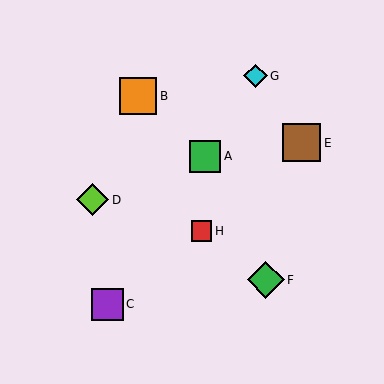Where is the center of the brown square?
The center of the brown square is at (301, 143).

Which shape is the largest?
The brown square (labeled E) is the largest.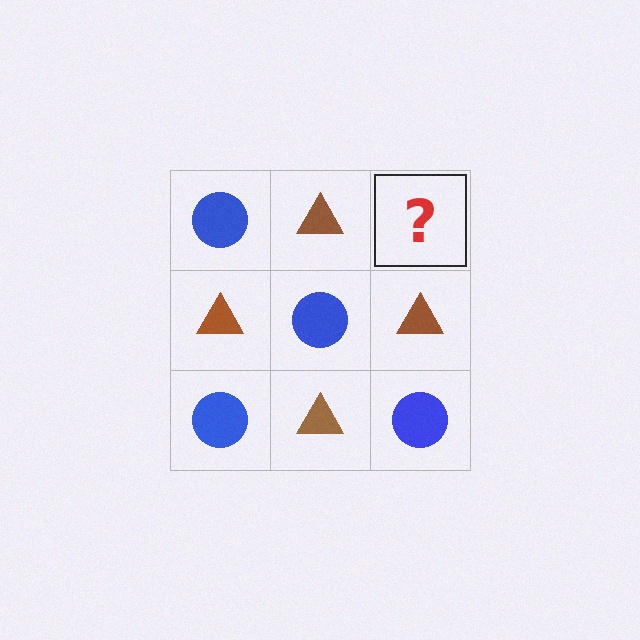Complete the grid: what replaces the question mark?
The question mark should be replaced with a blue circle.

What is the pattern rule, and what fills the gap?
The rule is that it alternates blue circle and brown triangle in a checkerboard pattern. The gap should be filled with a blue circle.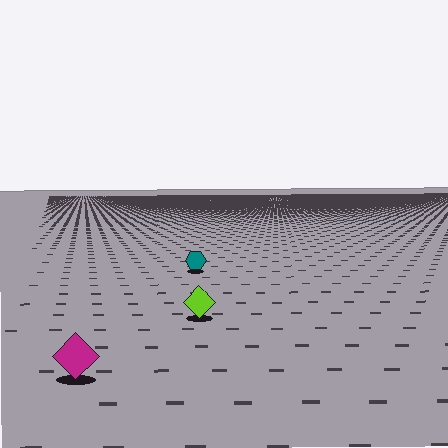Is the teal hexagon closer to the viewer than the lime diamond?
No. The lime diamond is closer — you can tell from the texture gradient: the ground texture is coarser near it.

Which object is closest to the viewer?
The magenta diamond is closest. The texture marks near it are larger and more spread out.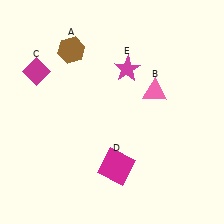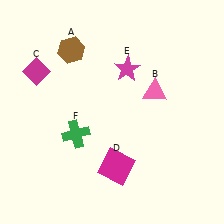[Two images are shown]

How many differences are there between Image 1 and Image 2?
There is 1 difference between the two images.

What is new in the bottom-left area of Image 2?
A green cross (F) was added in the bottom-left area of Image 2.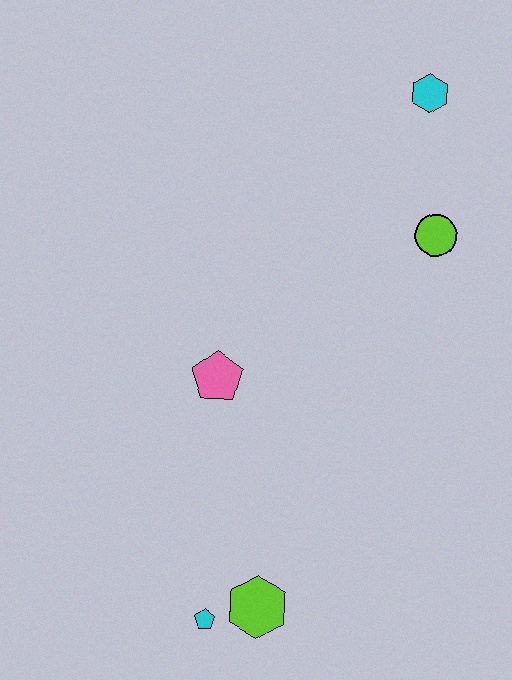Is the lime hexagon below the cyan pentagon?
No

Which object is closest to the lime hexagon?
The cyan pentagon is closest to the lime hexagon.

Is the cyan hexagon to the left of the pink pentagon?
No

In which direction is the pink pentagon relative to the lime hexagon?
The pink pentagon is above the lime hexagon.